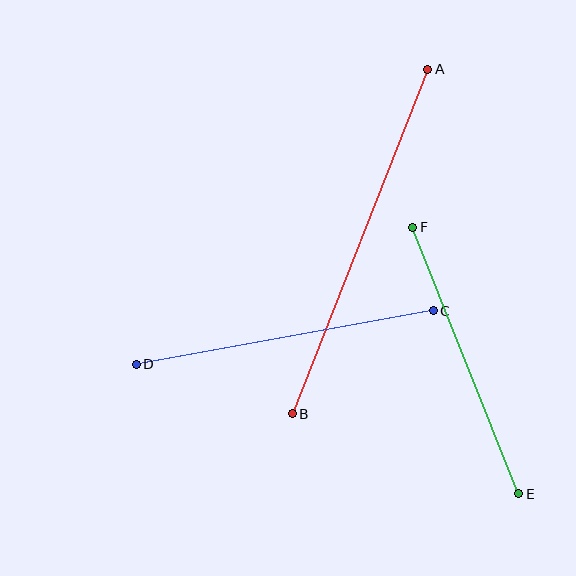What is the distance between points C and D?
The distance is approximately 302 pixels.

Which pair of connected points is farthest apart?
Points A and B are farthest apart.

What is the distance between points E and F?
The distance is approximately 287 pixels.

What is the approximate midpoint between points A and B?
The midpoint is at approximately (360, 242) pixels.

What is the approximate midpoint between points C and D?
The midpoint is at approximately (285, 337) pixels.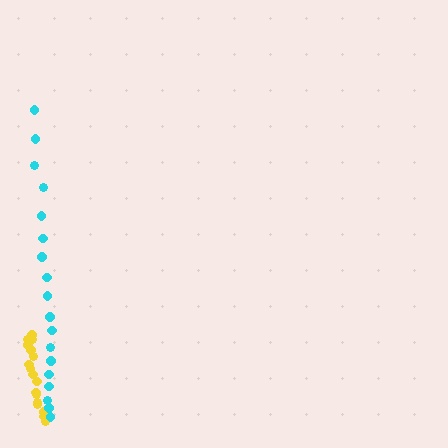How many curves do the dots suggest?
There are 2 distinct paths.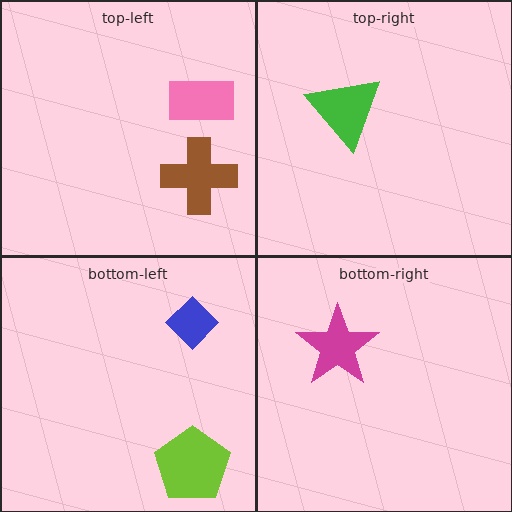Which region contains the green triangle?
The top-right region.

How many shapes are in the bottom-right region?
1.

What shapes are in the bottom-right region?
The magenta star.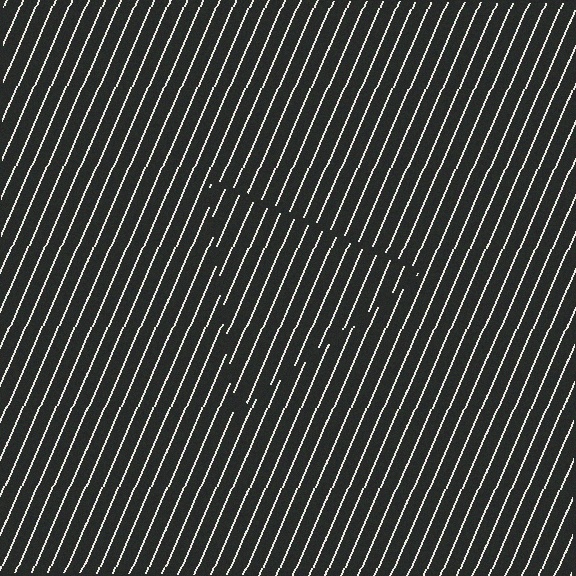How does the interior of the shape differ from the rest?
The interior of the shape contains the same grating, shifted by half a period — the contour is defined by the phase discontinuity where line-ends from the inner and outer gratings abut.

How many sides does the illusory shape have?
3 sides — the line-ends trace a triangle.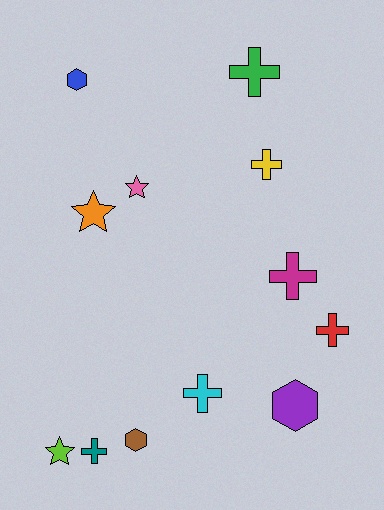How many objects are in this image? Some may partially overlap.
There are 12 objects.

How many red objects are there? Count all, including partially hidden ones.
There is 1 red object.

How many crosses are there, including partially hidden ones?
There are 6 crosses.